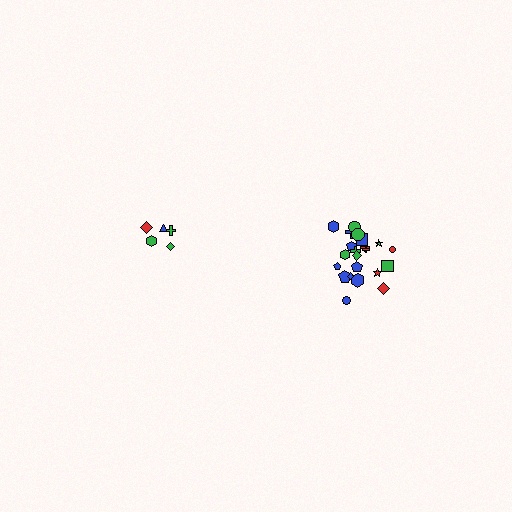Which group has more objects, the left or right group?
The right group.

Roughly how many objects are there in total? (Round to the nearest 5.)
Roughly 25 objects in total.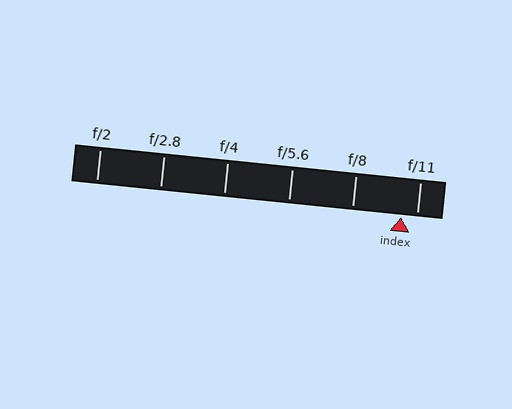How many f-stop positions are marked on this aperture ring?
There are 6 f-stop positions marked.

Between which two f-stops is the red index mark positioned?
The index mark is between f/8 and f/11.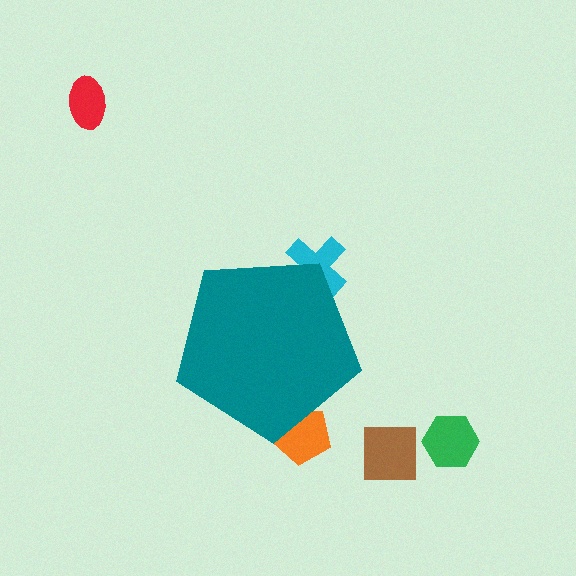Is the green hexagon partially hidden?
No, the green hexagon is fully visible.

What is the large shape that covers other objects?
A teal pentagon.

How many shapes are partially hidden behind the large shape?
2 shapes are partially hidden.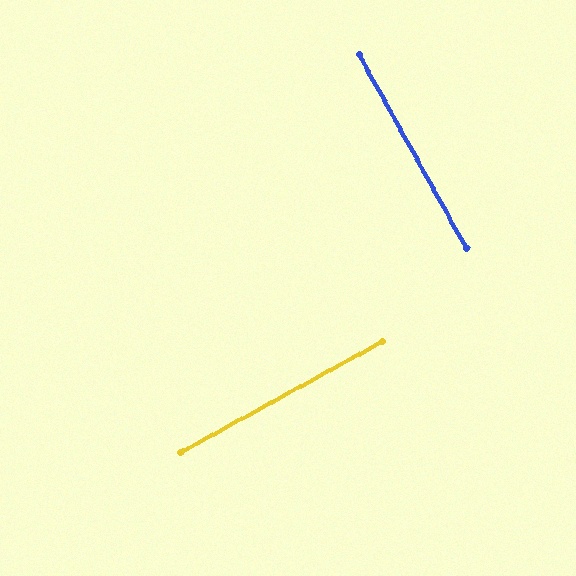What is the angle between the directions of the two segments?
Approximately 90 degrees.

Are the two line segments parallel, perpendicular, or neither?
Perpendicular — they meet at approximately 90°.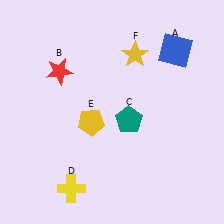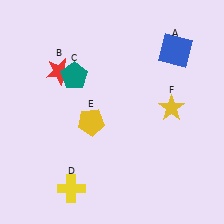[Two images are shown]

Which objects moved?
The objects that moved are: the teal pentagon (C), the yellow star (F).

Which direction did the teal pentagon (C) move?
The teal pentagon (C) moved left.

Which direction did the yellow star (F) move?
The yellow star (F) moved down.